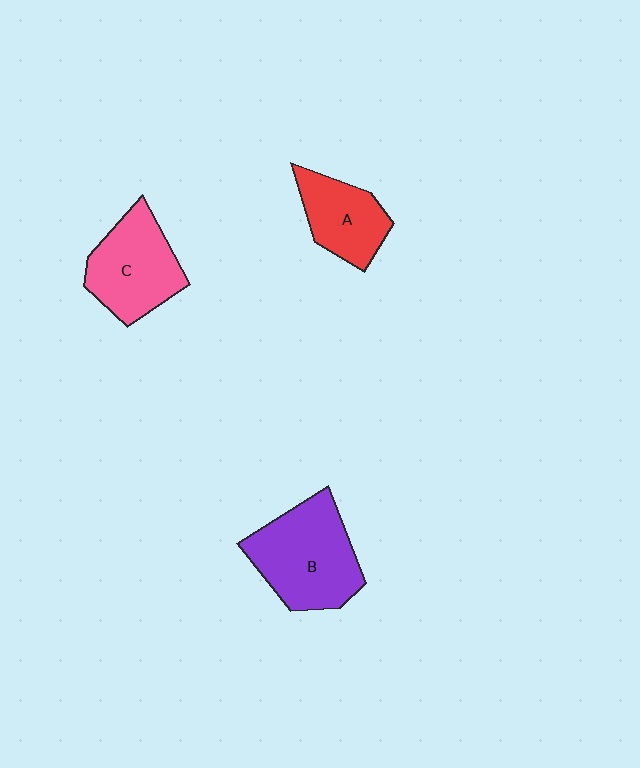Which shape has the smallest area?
Shape A (red).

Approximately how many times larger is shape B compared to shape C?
Approximately 1.2 times.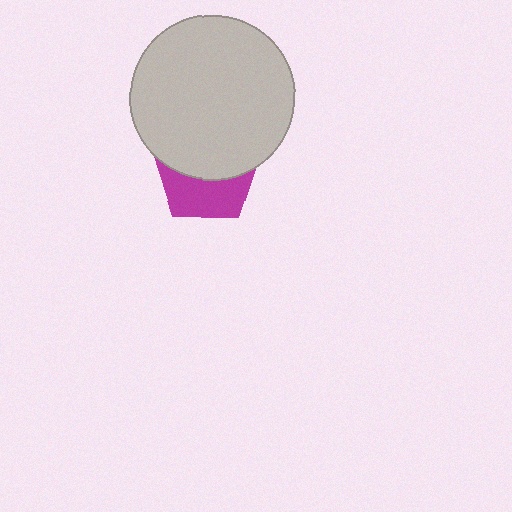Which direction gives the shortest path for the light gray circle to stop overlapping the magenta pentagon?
Moving up gives the shortest separation.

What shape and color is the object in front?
The object in front is a light gray circle.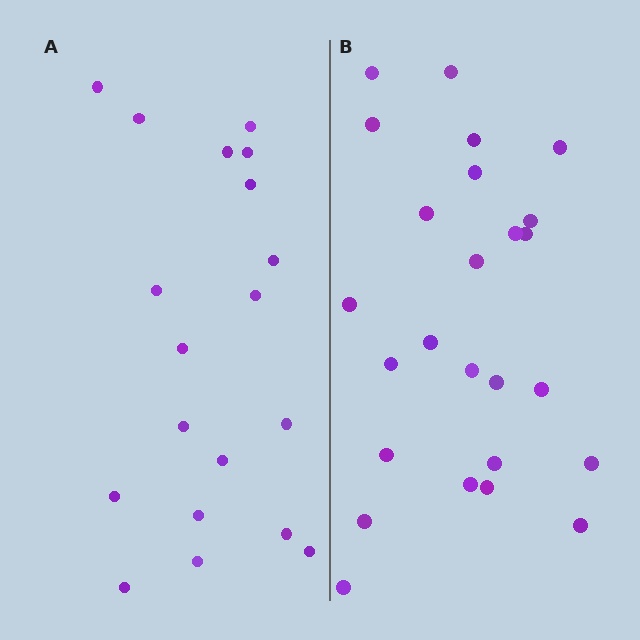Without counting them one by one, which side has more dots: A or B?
Region B (the right region) has more dots.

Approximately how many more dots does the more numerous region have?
Region B has about 6 more dots than region A.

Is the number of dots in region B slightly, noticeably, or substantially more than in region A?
Region B has noticeably more, but not dramatically so. The ratio is roughly 1.3 to 1.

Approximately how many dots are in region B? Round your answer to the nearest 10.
About 20 dots. (The exact count is 25, which rounds to 20.)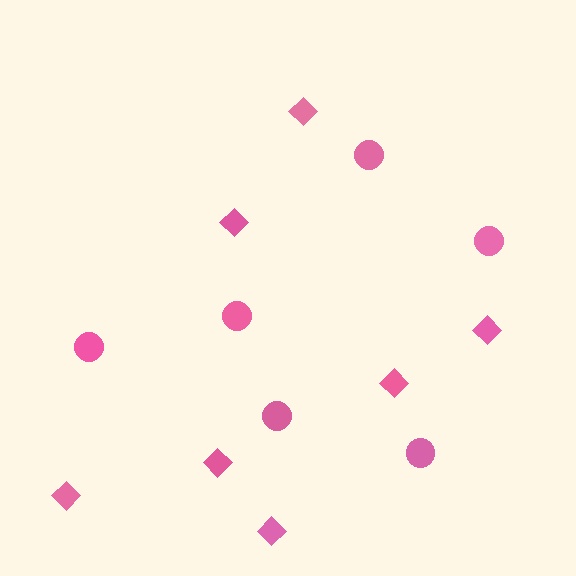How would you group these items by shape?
There are 2 groups: one group of circles (6) and one group of diamonds (7).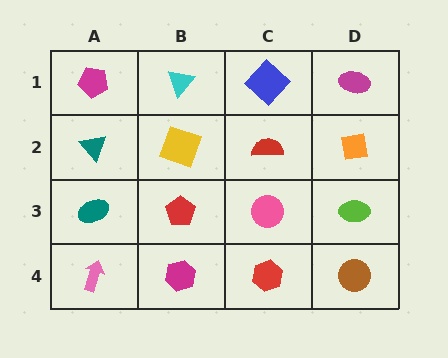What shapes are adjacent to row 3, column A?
A teal triangle (row 2, column A), a pink arrow (row 4, column A), a red pentagon (row 3, column B).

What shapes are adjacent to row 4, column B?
A red pentagon (row 3, column B), a pink arrow (row 4, column A), a red hexagon (row 4, column C).